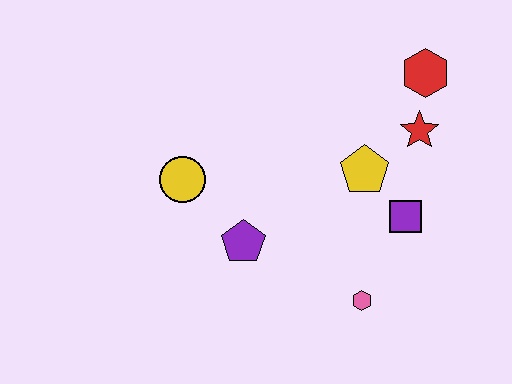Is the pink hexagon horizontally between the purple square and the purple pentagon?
Yes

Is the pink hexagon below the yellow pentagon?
Yes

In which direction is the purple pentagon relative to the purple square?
The purple pentagon is to the left of the purple square.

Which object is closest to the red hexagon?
The red star is closest to the red hexagon.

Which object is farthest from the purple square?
The yellow circle is farthest from the purple square.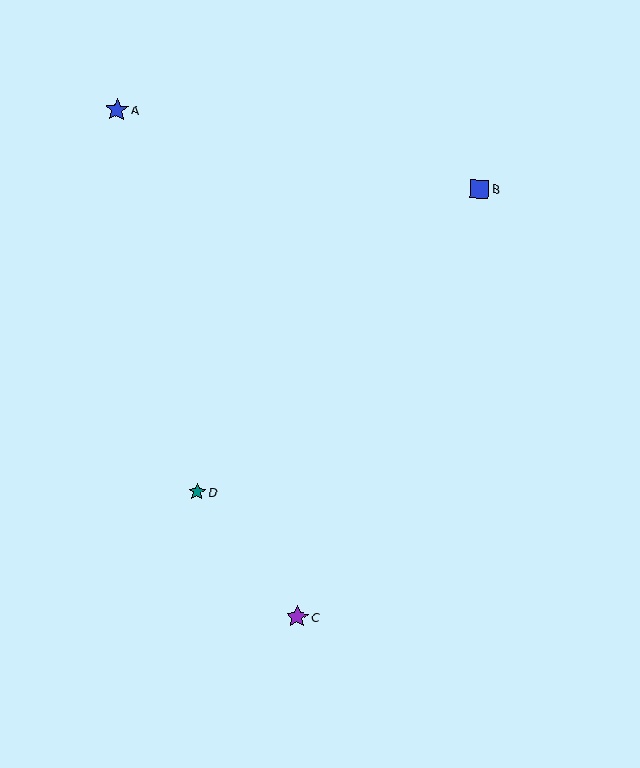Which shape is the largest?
The blue star (labeled A) is the largest.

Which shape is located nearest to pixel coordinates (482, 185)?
The blue square (labeled B) at (480, 189) is nearest to that location.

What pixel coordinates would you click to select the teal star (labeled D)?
Click at (197, 492) to select the teal star D.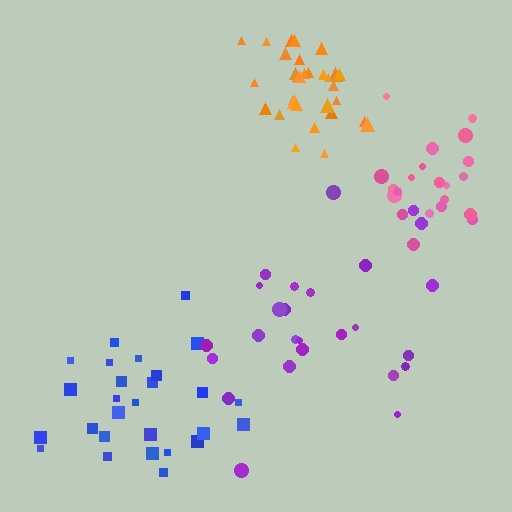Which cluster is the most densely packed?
Orange.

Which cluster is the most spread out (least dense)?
Purple.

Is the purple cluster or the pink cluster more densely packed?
Pink.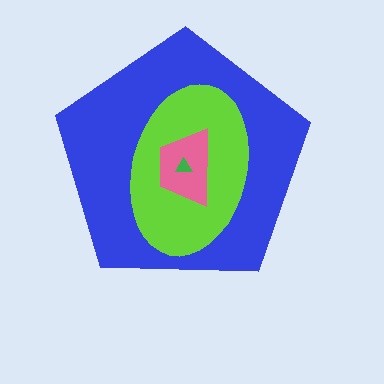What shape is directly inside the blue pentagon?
The lime ellipse.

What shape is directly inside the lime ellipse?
The pink trapezoid.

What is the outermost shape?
The blue pentagon.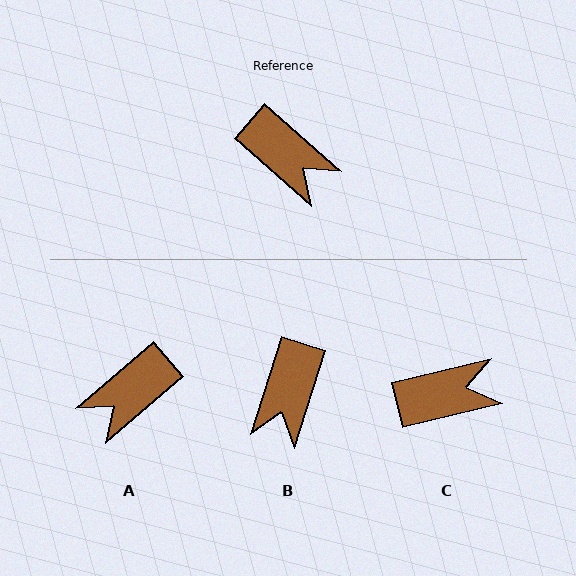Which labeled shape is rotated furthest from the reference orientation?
A, about 98 degrees away.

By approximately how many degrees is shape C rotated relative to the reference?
Approximately 55 degrees counter-clockwise.